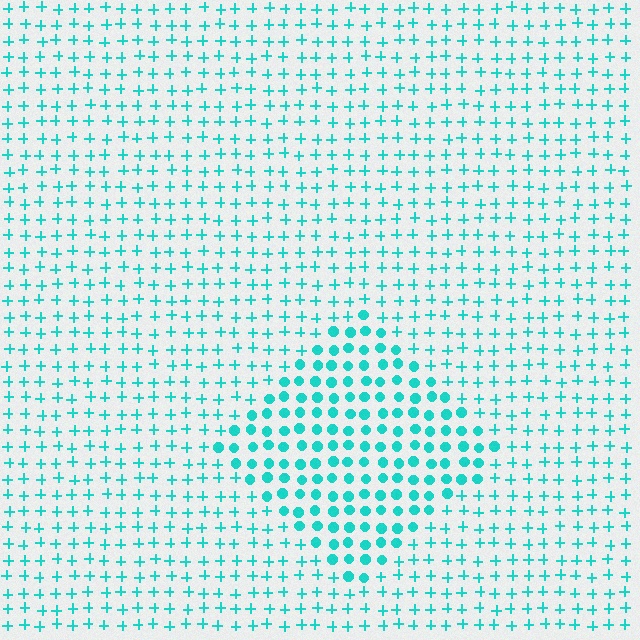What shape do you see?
I see a diamond.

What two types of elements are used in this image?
The image uses circles inside the diamond region and plus signs outside it.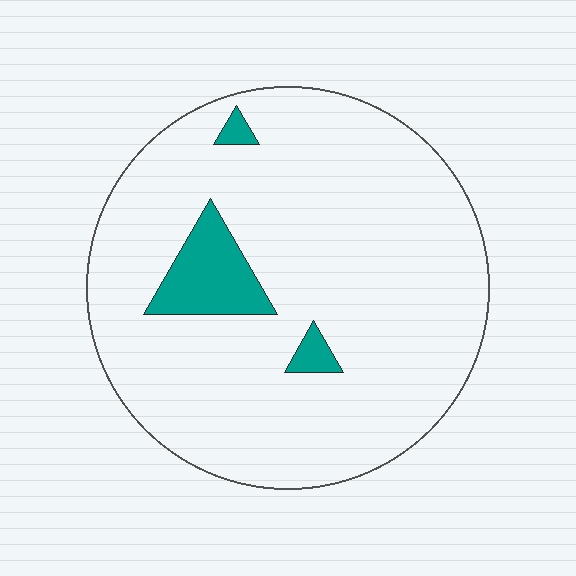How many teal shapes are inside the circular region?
3.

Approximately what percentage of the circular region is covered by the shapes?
Approximately 10%.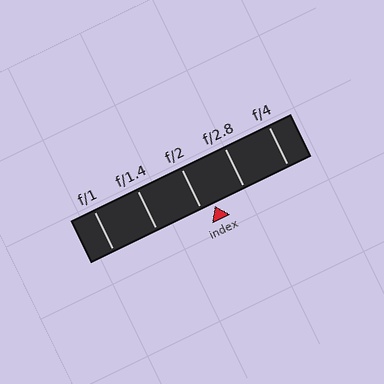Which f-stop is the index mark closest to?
The index mark is closest to f/2.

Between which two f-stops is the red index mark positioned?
The index mark is between f/2 and f/2.8.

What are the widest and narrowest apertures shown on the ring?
The widest aperture shown is f/1 and the narrowest is f/4.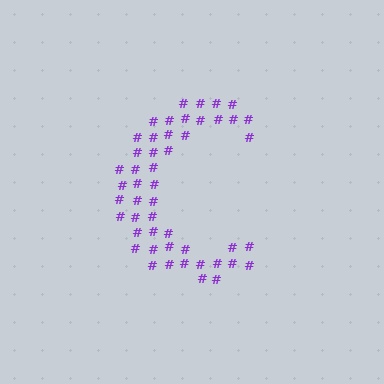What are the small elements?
The small elements are hash symbols.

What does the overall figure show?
The overall figure shows the letter C.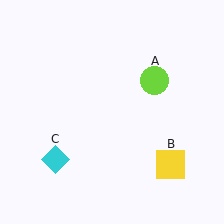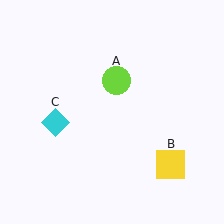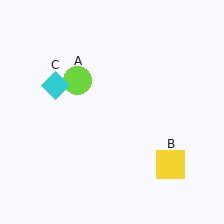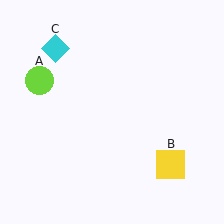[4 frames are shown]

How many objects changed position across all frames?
2 objects changed position: lime circle (object A), cyan diamond (object C).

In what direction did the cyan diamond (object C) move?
The cyan diamond (object C) moved up.